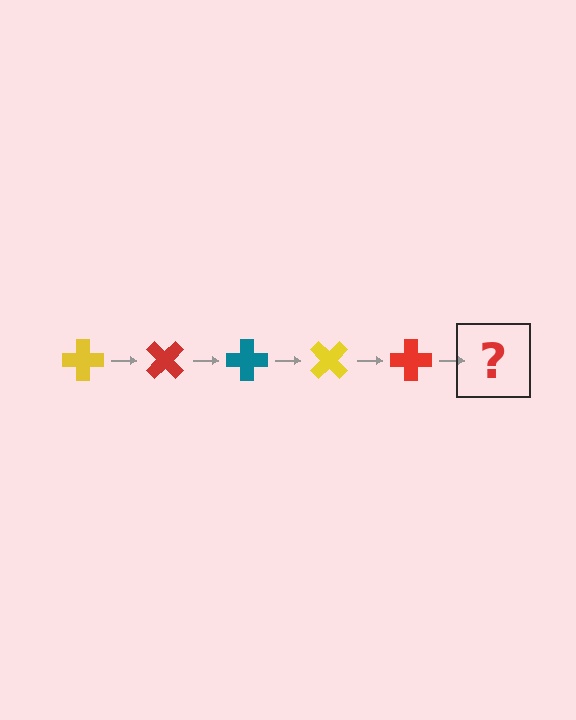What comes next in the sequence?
The next element should be a teal cross, rotated 225 degrees from the start.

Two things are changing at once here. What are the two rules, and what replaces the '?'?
The two rules are that it rotates 45 degrees each step and the color cycles through yellow, red, and teal. The '?' should be a teal cross, rotated 225 degrees from the start.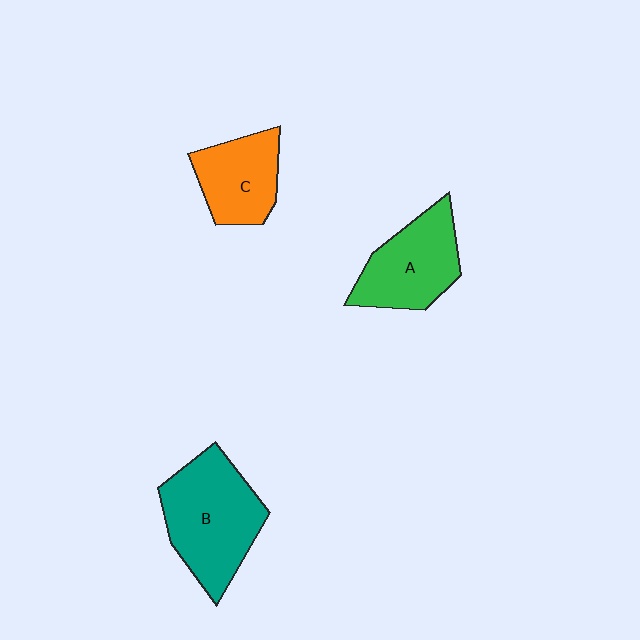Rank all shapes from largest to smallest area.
From largest to smallest: B (teal), A (green), C (orange).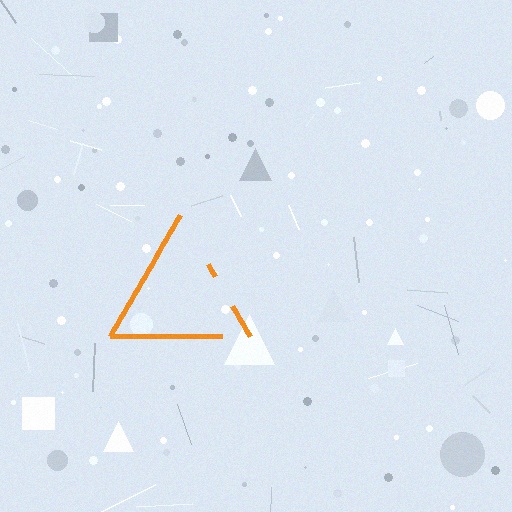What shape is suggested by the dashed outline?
The dashed outline suggests a triangle.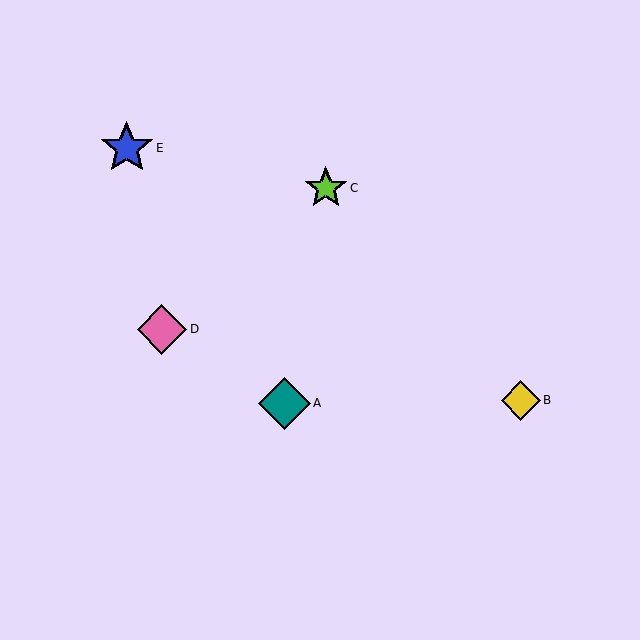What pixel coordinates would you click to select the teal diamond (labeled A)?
Click at (284, 403) to select the teal diamond A.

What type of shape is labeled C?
Shape C is a lime star.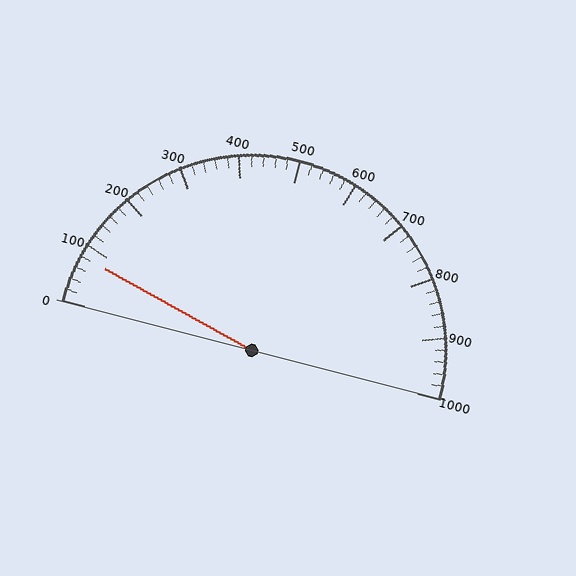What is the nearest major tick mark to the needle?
The nearest major tick mark is 100.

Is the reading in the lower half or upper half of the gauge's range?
The reading is in the lower half of the range (0 to 1000).